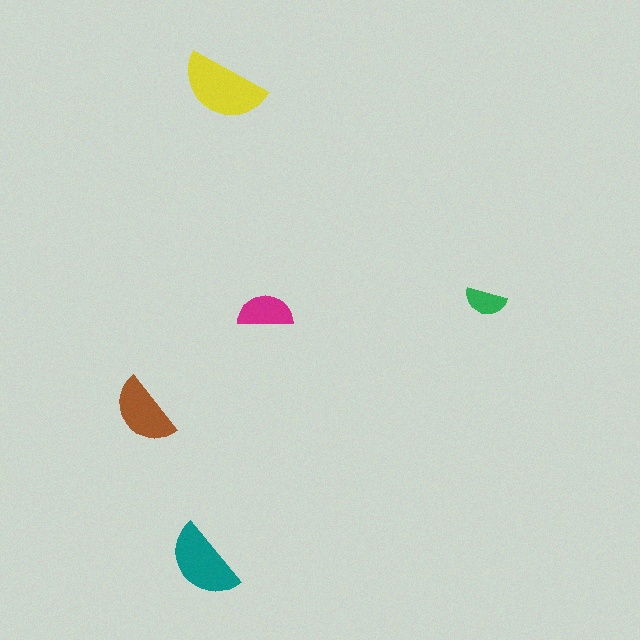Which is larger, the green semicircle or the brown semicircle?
The brown one.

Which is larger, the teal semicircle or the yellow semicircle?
The yellow one.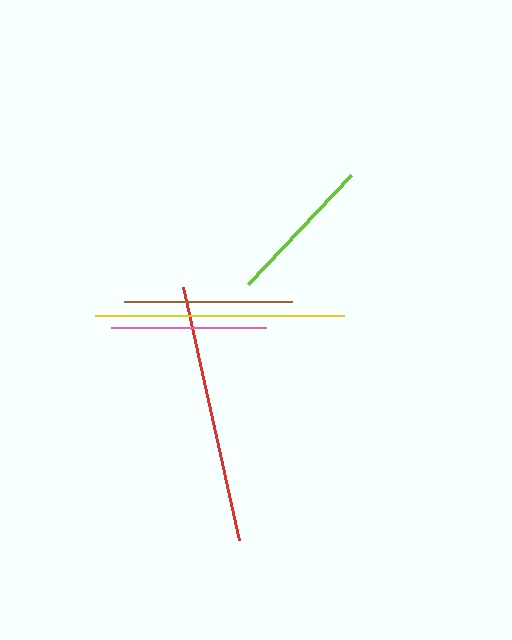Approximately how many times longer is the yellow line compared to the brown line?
The yellow line is approximately 1.5 times the length of the brown line.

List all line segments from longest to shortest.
From longest to shortest: red, yellow, brown, pink, lime.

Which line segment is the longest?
The red line is the longest at approximately 260 pixels.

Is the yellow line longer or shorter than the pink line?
The yellow line is longer than the pink line.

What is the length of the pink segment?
The pink segment is approximately 155 pixels long.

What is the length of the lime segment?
The lime segment is approximately 150 pixels long.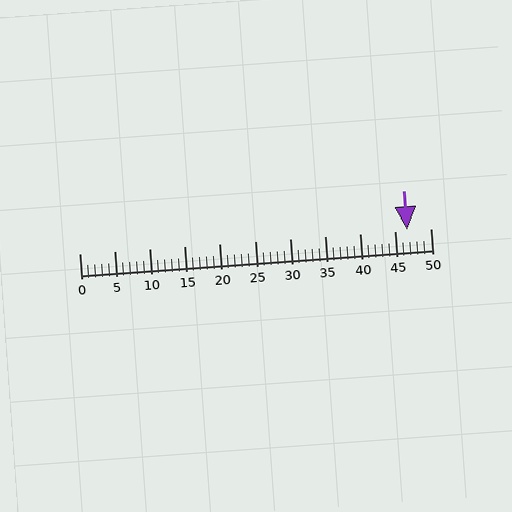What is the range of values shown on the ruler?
The ruler shows values from 0 to 50.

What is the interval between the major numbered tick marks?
The major tick marks are spaced 5 units apart.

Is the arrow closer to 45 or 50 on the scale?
The arrow is closer to 45.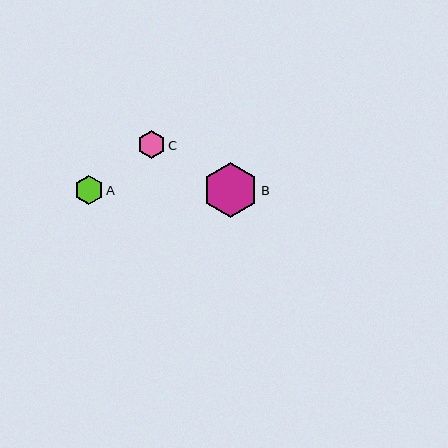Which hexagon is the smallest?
Hexagon C is the smallest with a size of approximately 28 pixels.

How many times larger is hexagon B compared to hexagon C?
Hexagon B is approximately 2.0 times the size of hexagon C.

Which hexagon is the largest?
Hexagon B is the largest with a size of approximately 55 pixels.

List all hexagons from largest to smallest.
From largest to smallest: B, A, C.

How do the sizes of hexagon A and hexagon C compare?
Hexagon A and hexagon C are approximately the same size.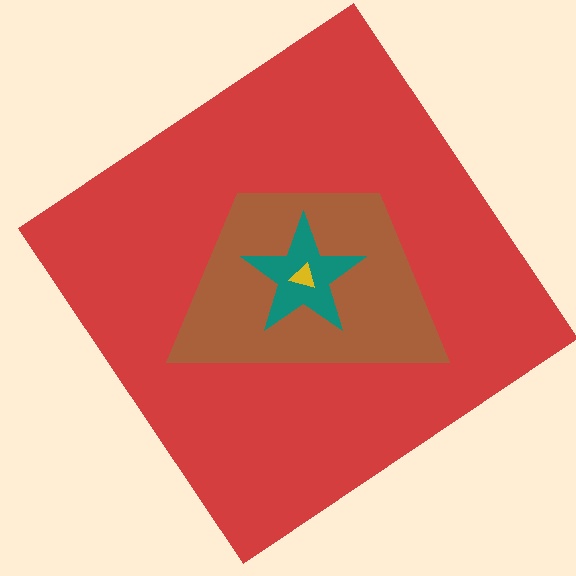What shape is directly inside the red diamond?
The brown trapezoid.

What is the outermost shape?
The red diamond.